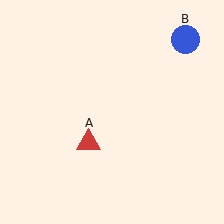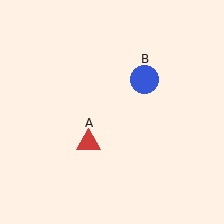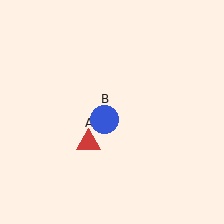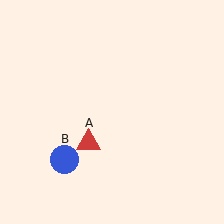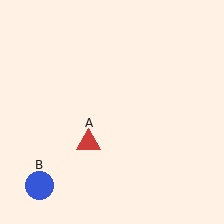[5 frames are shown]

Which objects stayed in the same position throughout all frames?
Red triangle (object A) remained stationary.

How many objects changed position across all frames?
1 object changed position: blue circle (object B).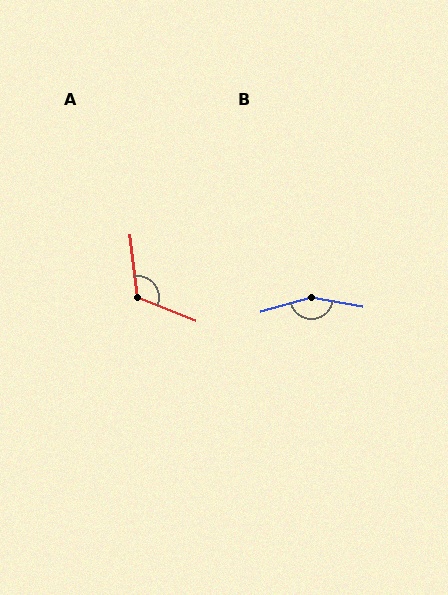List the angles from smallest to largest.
A (119°), B (155°).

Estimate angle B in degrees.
Approximately 155 degrees.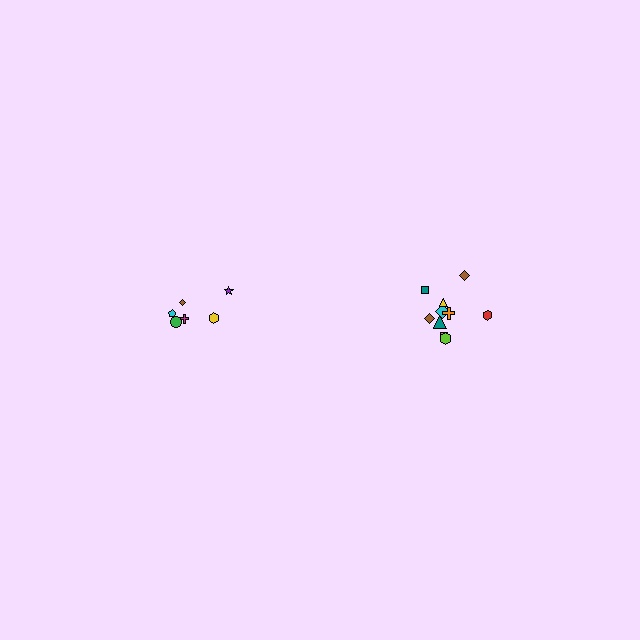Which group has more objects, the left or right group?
The right group.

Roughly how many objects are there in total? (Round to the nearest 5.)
Roughly 15 objects in total.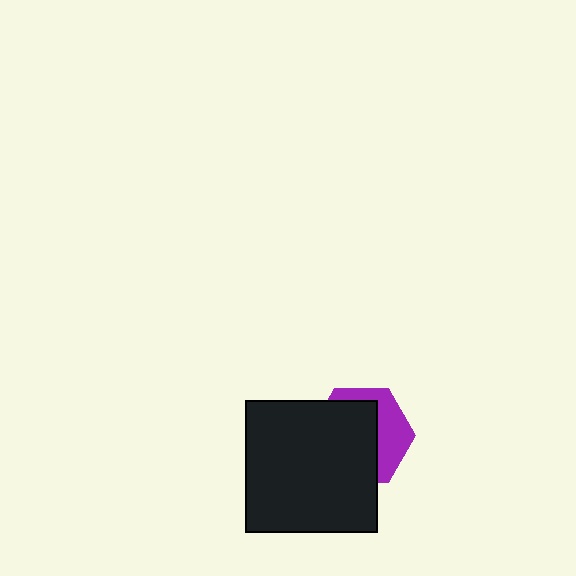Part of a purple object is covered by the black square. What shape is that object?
It is a hexagon.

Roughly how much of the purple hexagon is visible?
A small part of it is visible (roughly 37%).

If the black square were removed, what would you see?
You would see the complete purple hexagon.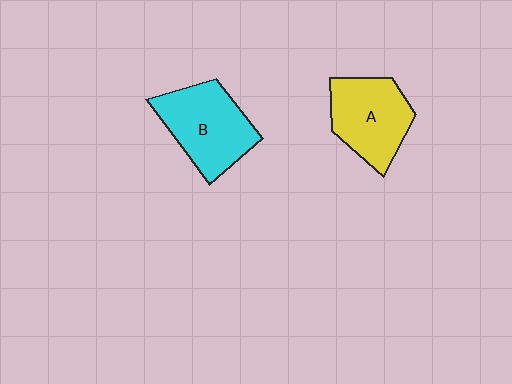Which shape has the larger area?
Shape B (cyan).